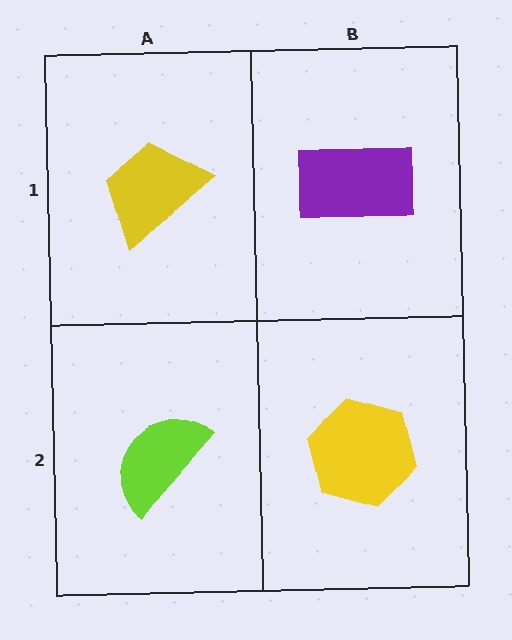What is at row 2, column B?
A yellow hexagon.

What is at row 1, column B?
A purple rectangle.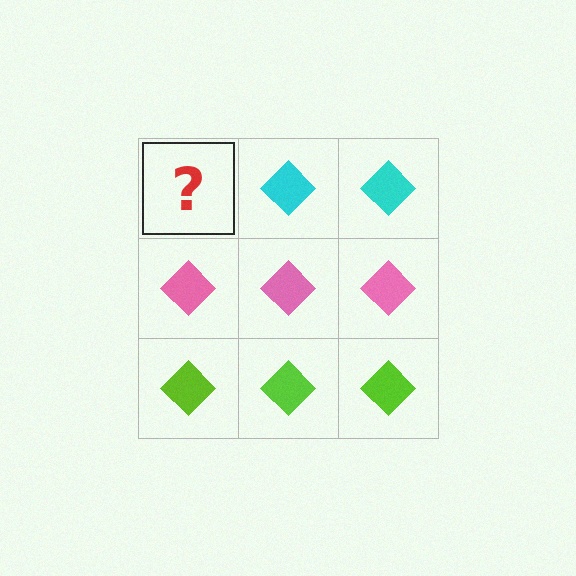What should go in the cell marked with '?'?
The missing cell should contain a cyan diamond.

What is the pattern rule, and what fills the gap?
The rule is that each row has a consistent color. The gap should be filled with a cyan diamond.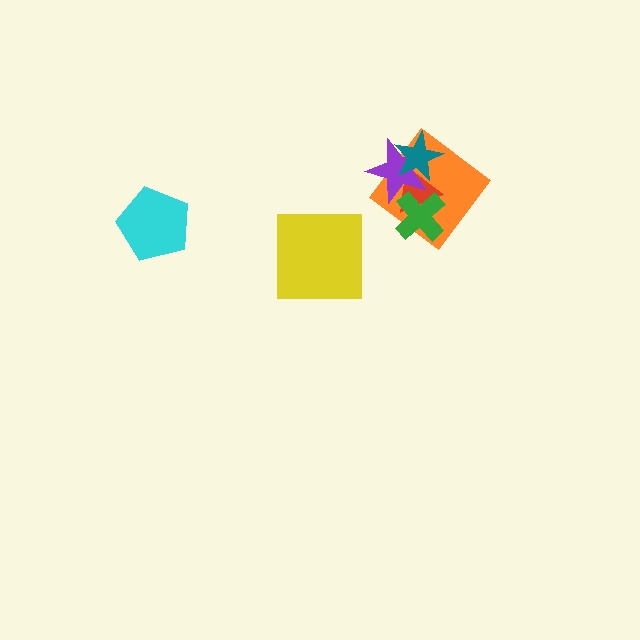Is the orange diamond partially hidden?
Yes, it is partially covered by another shape.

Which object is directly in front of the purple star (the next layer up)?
The teal star is directly in front of the purple star.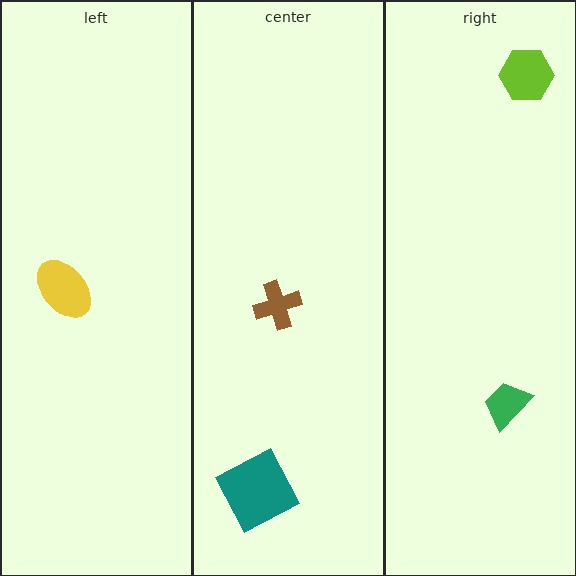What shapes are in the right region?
The green trapezoid, the lime hexagon.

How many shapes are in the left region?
1.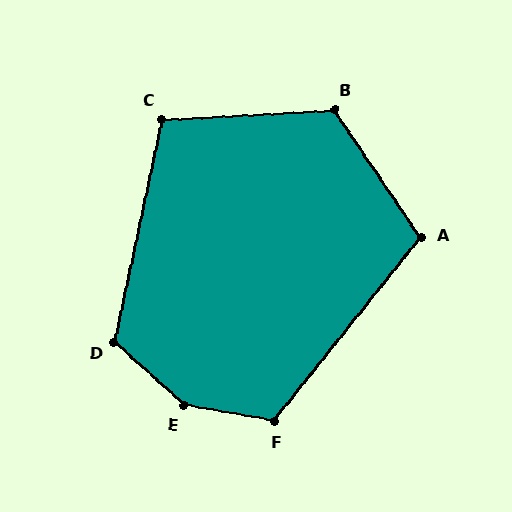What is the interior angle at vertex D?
Approximately 120 degrees (obtuse).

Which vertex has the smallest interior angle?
C, at approximately 105 degrees.